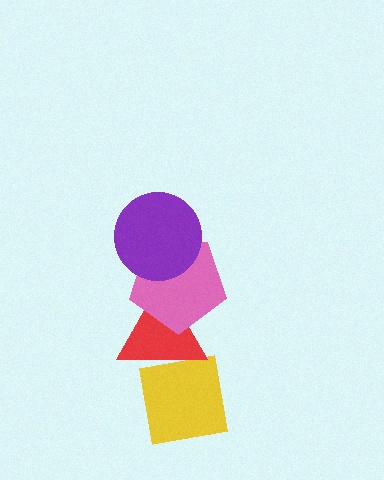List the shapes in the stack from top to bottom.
From top to bottom: the purple circle, the pink pentagon, the red triangle, the yellow square.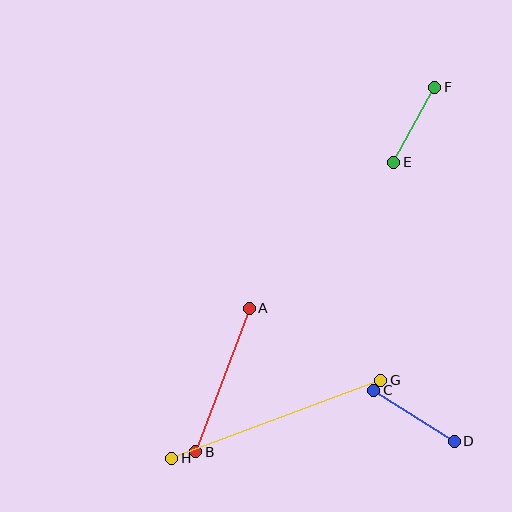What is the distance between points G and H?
The distance is approximately 223 pixels.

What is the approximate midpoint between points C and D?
The midpoint is at approximately (414, 416) pixels.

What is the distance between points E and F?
The distance is approximately 85 pixels.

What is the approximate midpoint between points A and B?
The midpoint is at approximately (223, 380) pixels.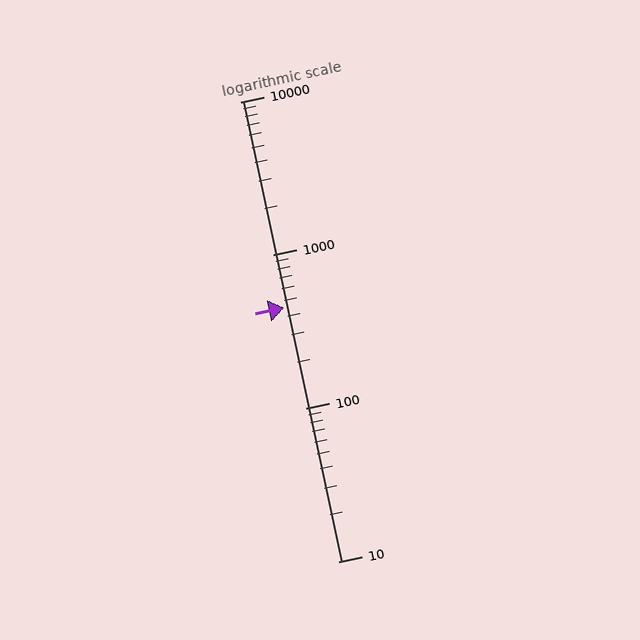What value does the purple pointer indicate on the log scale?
The pointer indicates approximately 450.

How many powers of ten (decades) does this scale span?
The scale spans 3 decades, from 10 to 10000.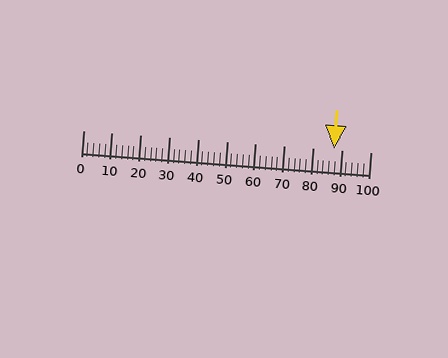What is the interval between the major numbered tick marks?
The major tick marks are spaced 10 units apart.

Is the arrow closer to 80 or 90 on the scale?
The arrow is closer to 90.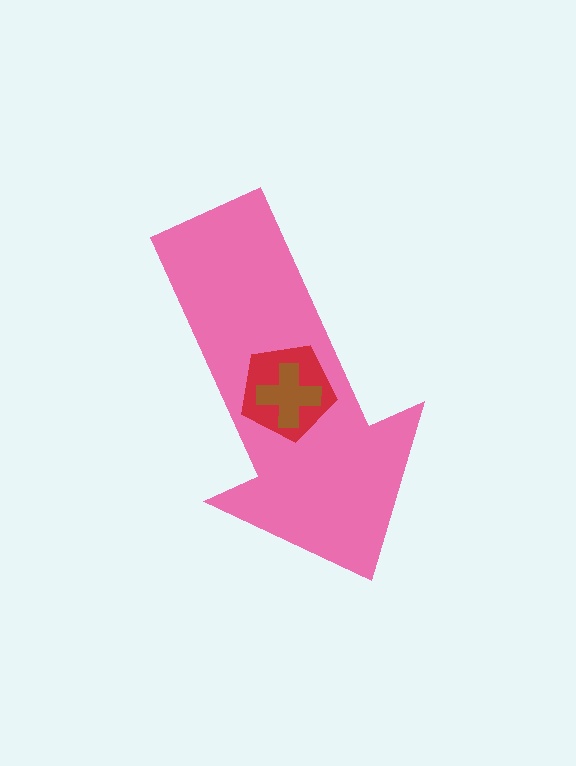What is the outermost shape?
The pink arrow.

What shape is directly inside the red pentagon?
The brown cross.